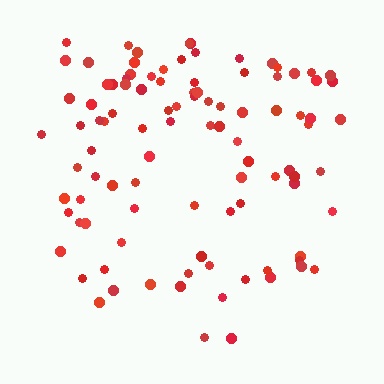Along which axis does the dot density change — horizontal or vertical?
Vertical.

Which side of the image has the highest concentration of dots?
The top.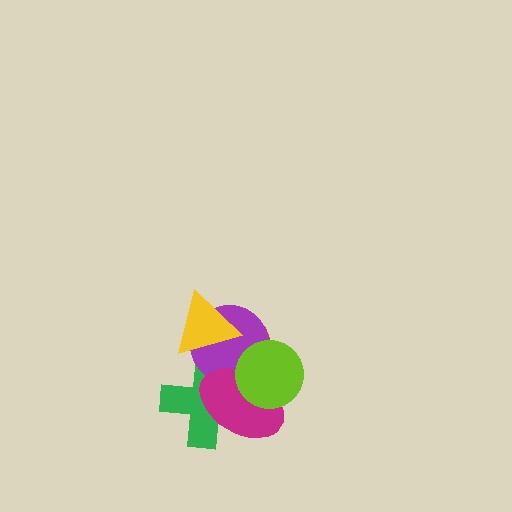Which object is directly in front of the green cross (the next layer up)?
The brown diamond is directly in front of the green cross.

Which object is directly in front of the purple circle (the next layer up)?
The yellow triangle is directly in front of the purple circle.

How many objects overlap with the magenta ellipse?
4 objects overlap with the magenta ellipse.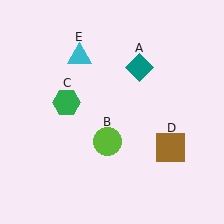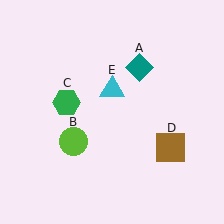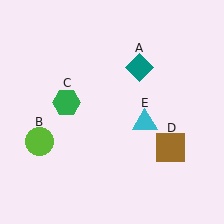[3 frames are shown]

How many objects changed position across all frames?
2 objects changed position: lime circle (object B), cyan triangle (object E).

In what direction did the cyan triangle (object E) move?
The cyan triangle (object E) moved down and to the right.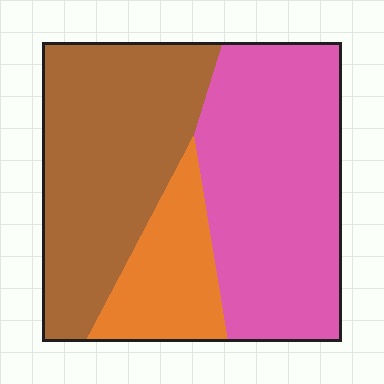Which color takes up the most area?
Pink, at roughly 45%.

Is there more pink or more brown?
Pink.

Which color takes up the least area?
Orange, at roughly 15%.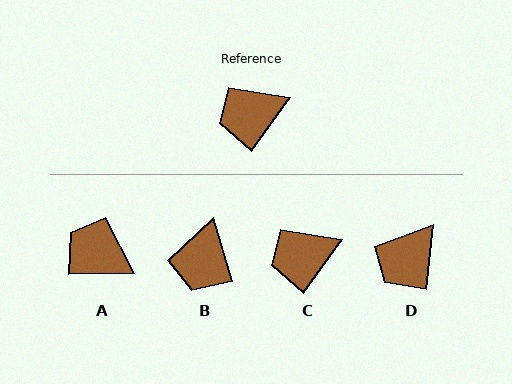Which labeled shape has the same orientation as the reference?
C.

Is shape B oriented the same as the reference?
No, it is off by about 53 degrees.